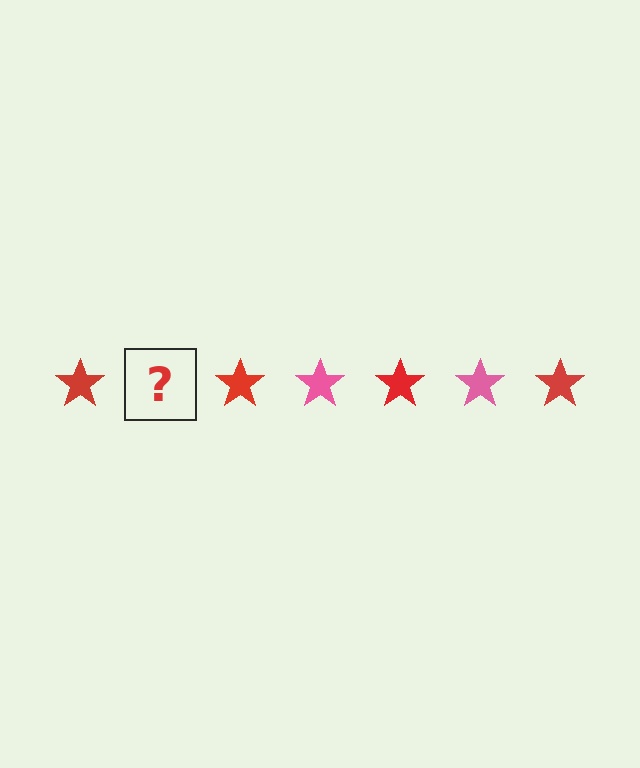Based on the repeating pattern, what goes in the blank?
The blank should be a pink star.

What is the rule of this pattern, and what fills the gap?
The rule is that the pattern cycles through red, pink stars. The gap should be filled with a pink star.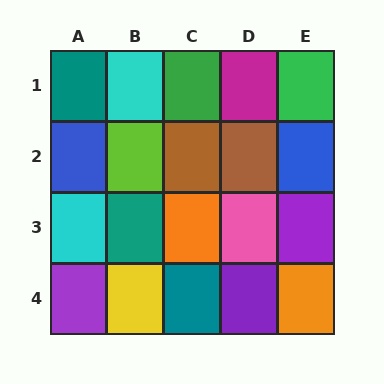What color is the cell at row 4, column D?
Purple.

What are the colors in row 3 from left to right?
Cyan, teal, orange, pink, purple.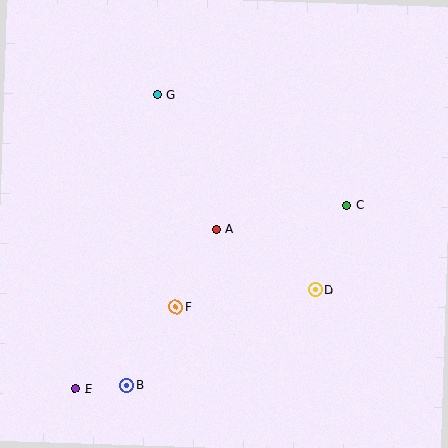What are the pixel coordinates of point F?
Point F is at (176, 307).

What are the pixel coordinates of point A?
Point A is at (216, 229).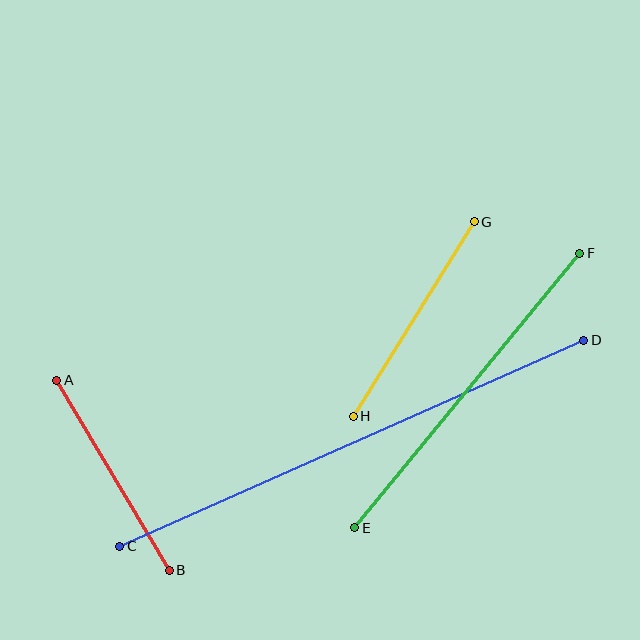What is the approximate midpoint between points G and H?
The midpoint is at approximately (414, 319) pixels.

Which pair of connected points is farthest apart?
Points C and D are farthest apart.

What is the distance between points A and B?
The distance is approximately 221 pixels.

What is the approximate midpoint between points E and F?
The midpoint is at approximately (467, 391) pixels.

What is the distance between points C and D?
The distance is approximately 508 pixels.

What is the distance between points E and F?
The distance is approximately 355 pixels.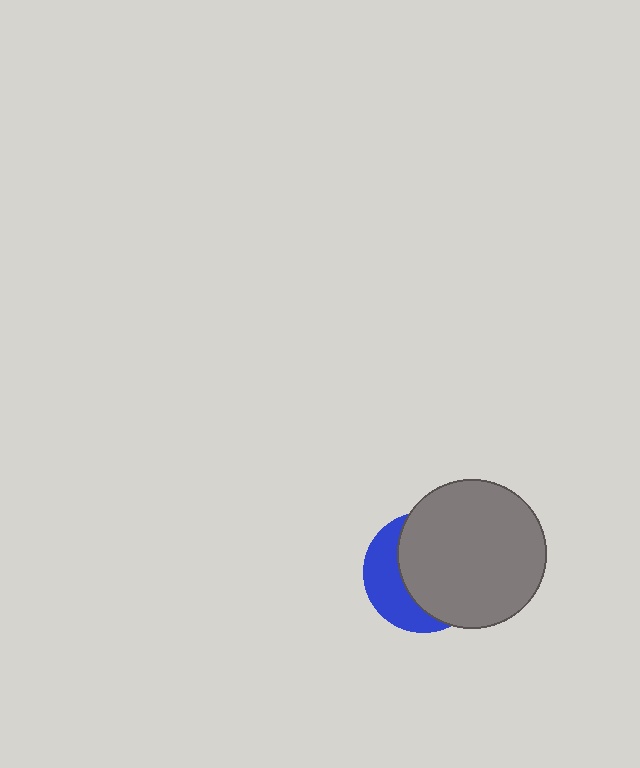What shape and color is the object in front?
The object in front is a gray circle.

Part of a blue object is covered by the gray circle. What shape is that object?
It is a circle.